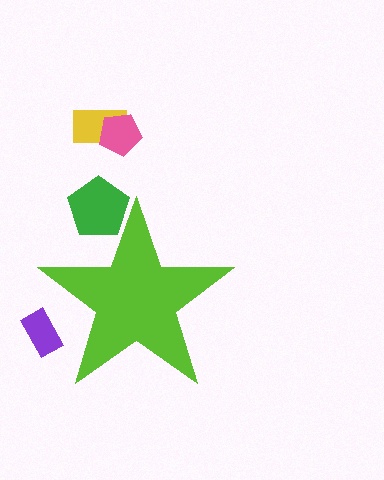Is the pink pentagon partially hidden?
No, the pink pentagon is fully visible.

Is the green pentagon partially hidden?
Yes, the green pentagon is partially hidden behind the lime star.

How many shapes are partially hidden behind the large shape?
2 shapes are partially hidden.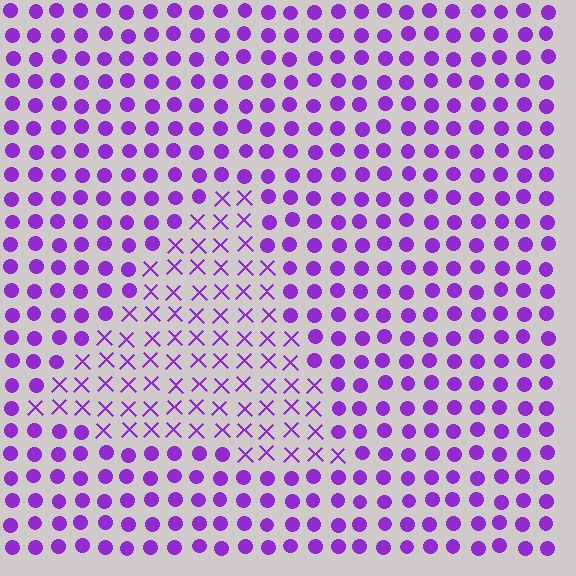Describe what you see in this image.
The image is filled with small purple elements arranged in a uniform grid. A triangle-shaped region contains X marks, while the surrounding area contains circles. The boundary is defined purely by the change in element shape.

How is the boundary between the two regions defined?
The boundary is defined by a change in element shape: X marks inside vs. circles outside. All elements share the same color and spacing.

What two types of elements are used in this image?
The image uses X marks inside the triangle region and circles outside it.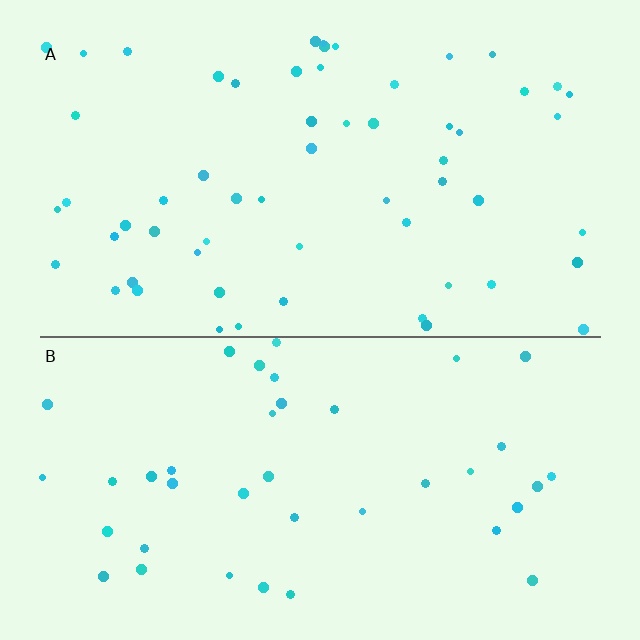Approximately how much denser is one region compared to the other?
Approximately 1.5× — region A over region B.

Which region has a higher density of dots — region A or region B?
A (the top).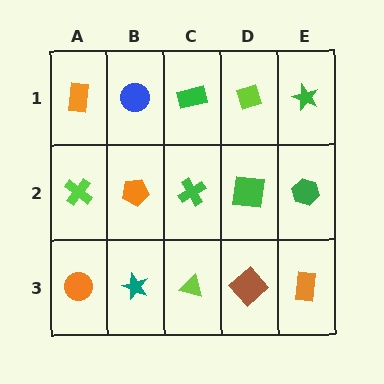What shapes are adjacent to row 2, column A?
An orange rectangle (row 1, column A), an orange circle (row 3, column A), an orange pentagon (row 2, column B).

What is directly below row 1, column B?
An orange pentagon.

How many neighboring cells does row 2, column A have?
3.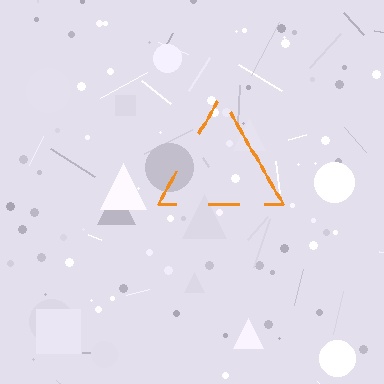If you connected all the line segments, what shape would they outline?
They would outline a triangle.